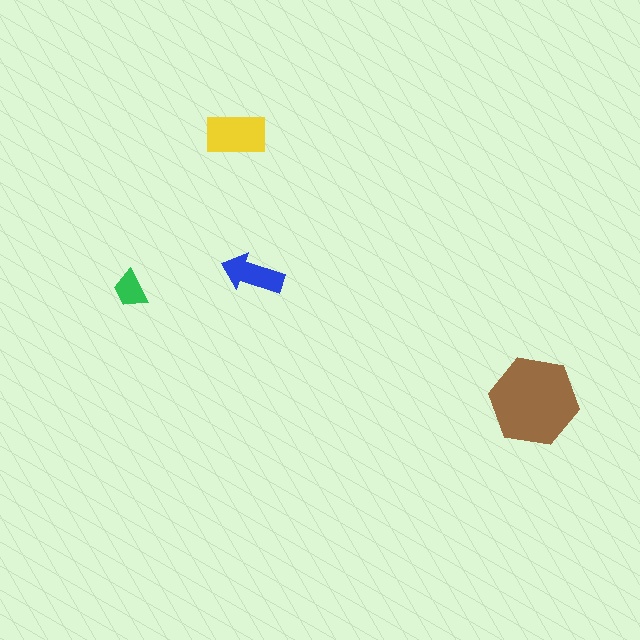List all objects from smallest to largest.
The green trapezoid, the blue arrow, the yellow rectangle, the brown hexagon.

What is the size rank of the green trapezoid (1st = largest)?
4th.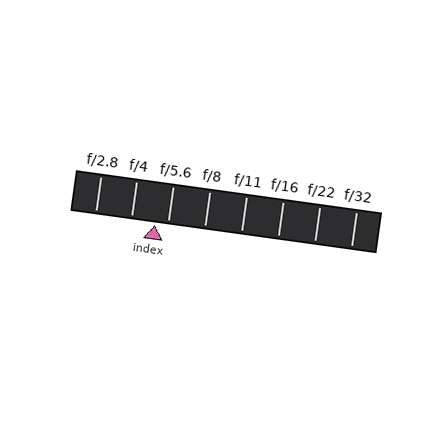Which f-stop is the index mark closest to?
The index mark is closest to f/5.6.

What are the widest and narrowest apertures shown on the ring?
The widest aperture shown is f/2.8 and the narrowest is f/32.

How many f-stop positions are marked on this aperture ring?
There are 8 f-stop positions marked.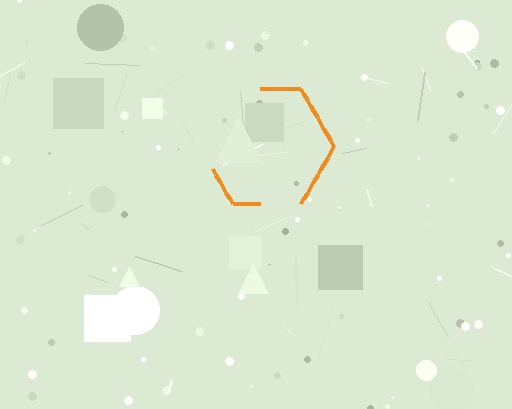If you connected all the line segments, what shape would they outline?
They would outline a hexagon.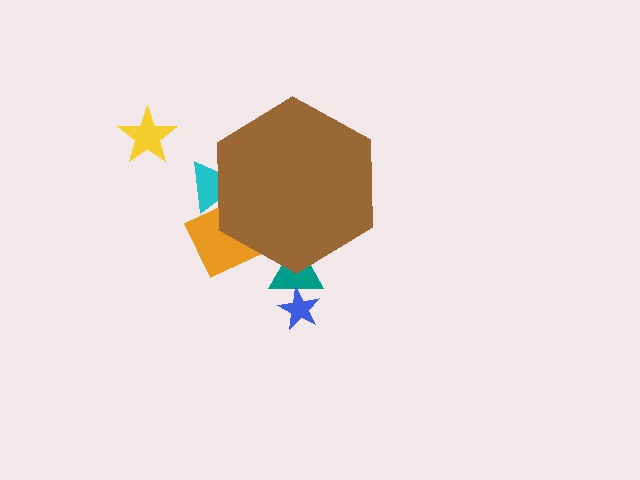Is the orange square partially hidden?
Yes, the orange square is partially hidden behind the brown hexagon.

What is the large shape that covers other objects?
A brown hexagon.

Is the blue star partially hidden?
No, the blue star is fully visible.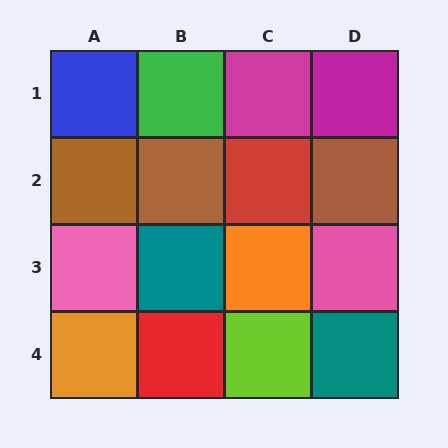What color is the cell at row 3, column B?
Teal.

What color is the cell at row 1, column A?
Blue.